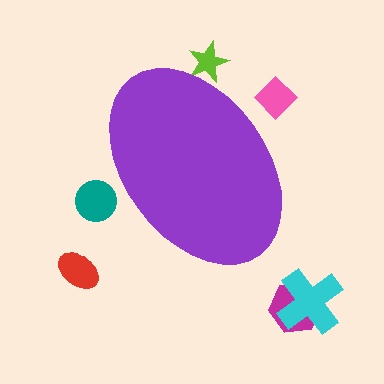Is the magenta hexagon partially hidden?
No, the magenta hexagon is fully visible.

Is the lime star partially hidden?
Yes, the lime star is partially hidden behind the purple ellipse.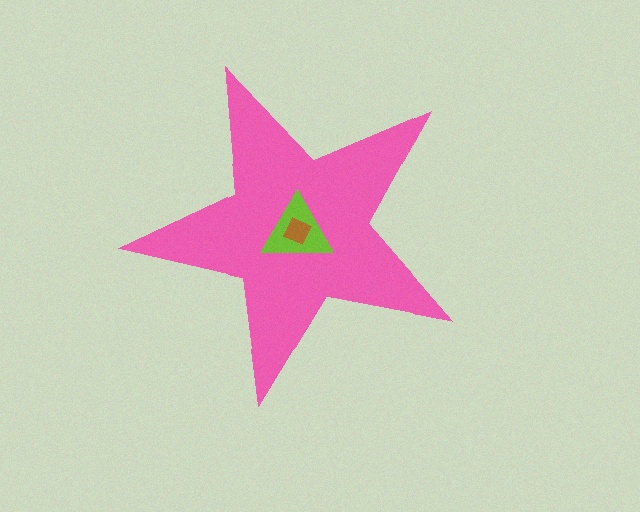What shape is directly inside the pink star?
The lime triangle.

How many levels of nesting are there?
3.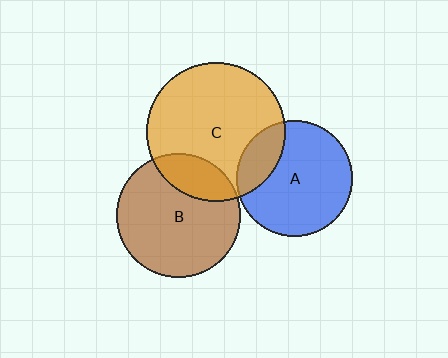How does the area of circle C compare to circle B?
Approximately 1.3 times.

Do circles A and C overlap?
Yes.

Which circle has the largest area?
Circle C (orange).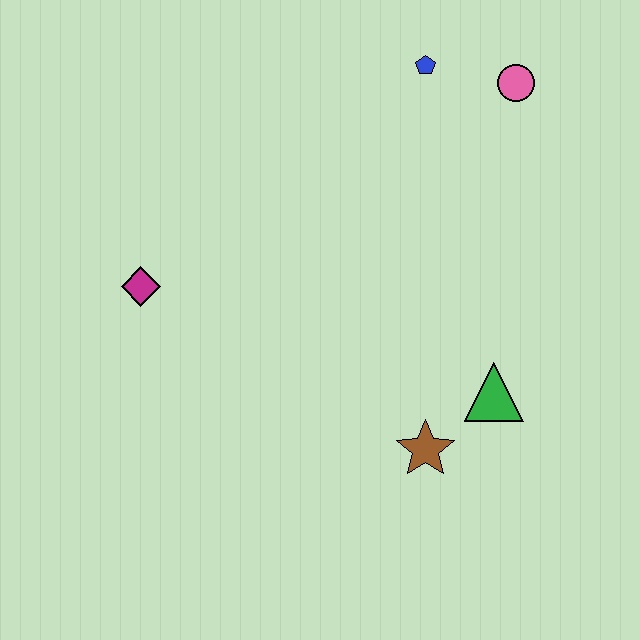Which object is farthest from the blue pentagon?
The brown star is farthest from the blue pentagon.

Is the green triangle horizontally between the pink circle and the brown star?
Yes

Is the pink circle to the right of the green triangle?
Yes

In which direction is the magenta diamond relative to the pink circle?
The magenta diamond is to the left of the pink circle.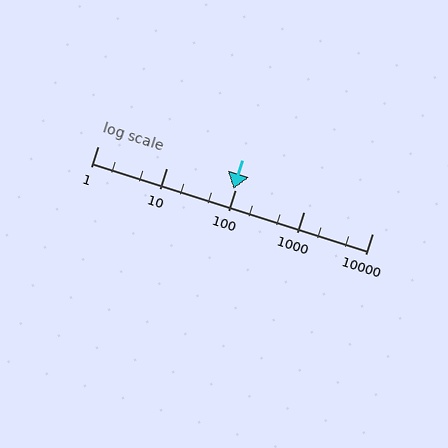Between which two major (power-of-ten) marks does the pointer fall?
The pointer is between 10 and 100.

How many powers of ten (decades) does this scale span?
The scale spans 4 decades, from 1 to 10000.